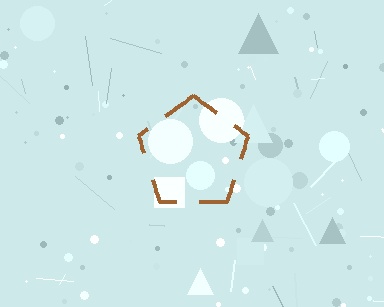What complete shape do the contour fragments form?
The contour fragments form a pentagon.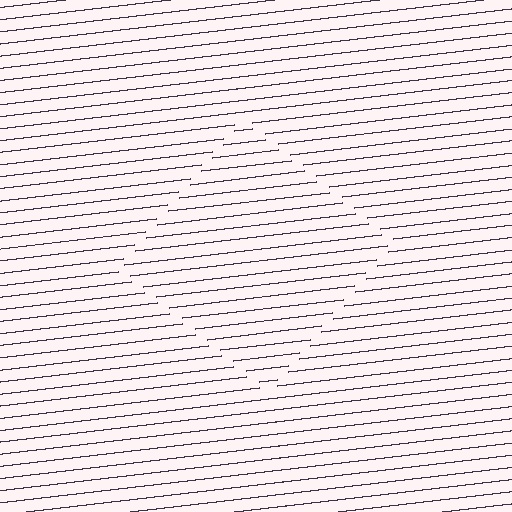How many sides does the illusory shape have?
4 sides — the line-ends trace a square.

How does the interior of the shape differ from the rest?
The interior of the shape contains the same grating, shifted by half a period — the contour is defined by the phase discontinuity where line-ends from the inner and outer gratings abut.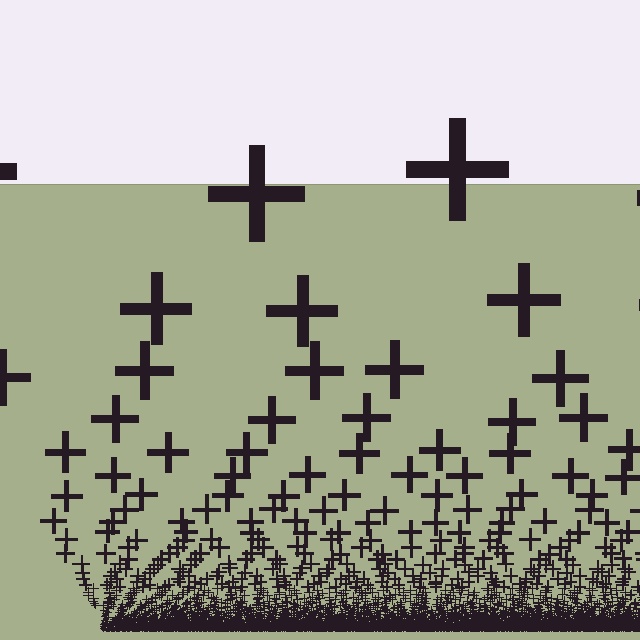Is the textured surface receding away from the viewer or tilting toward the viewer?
The surface appears to tilt toward the viewer. Texture elements get larger and sparser toward the top.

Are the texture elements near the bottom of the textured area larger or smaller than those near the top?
Smaller. The gradient is inverted — elements near the bottom are smaller and denser.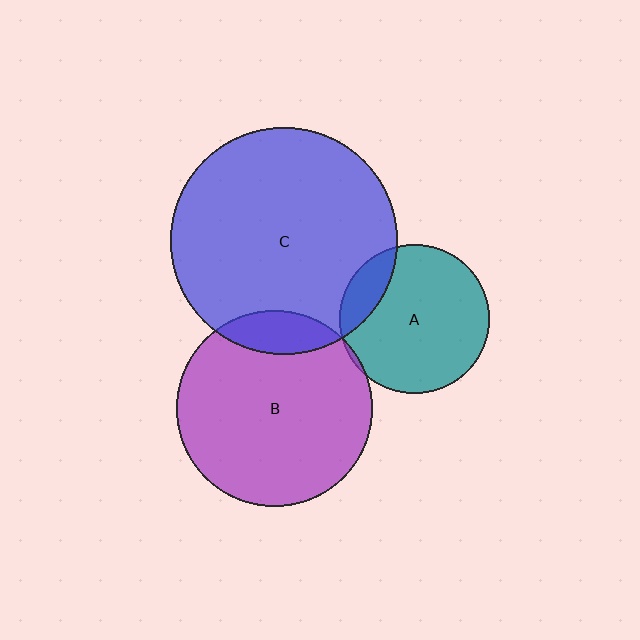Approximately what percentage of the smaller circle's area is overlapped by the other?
Approximately 5%.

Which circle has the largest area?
Circle C (blue).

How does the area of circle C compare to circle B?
Approximately 1.3 times.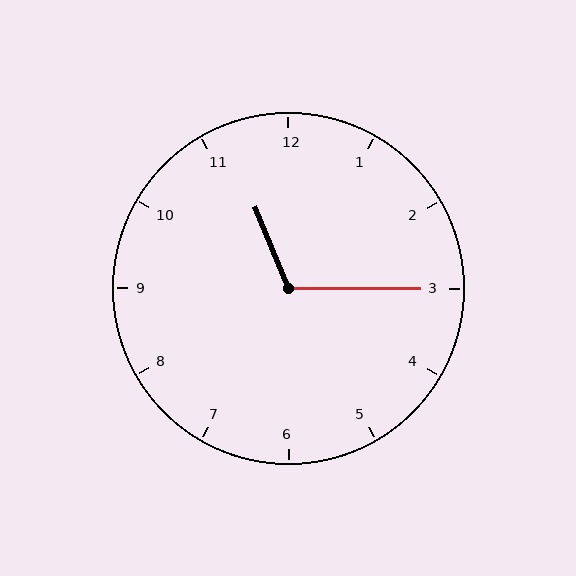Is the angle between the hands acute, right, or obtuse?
It is obtuse.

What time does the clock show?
11:15.